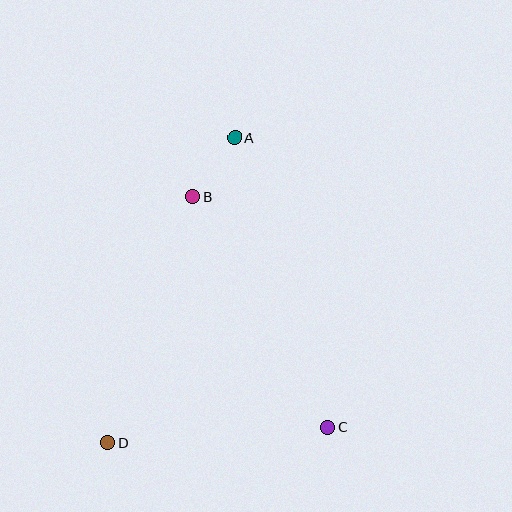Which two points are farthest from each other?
Points A and D are farthest from each other.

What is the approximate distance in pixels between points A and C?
The distance between A and C is approximately 305 pixels.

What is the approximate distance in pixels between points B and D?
The distance between B and D is approximately 260 pixels.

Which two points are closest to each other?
Points A and B are closest to each other.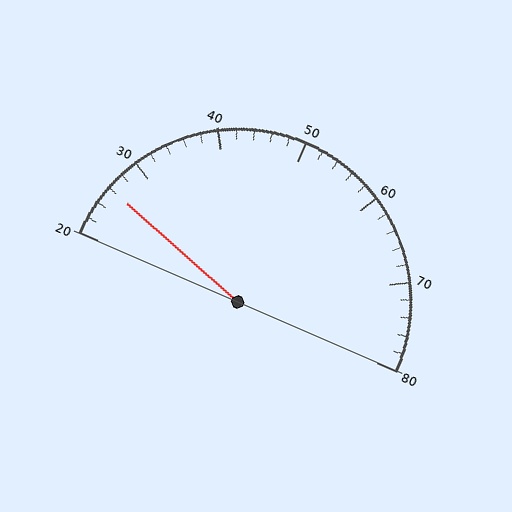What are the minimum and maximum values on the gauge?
The gauge ranges from 20 to 80.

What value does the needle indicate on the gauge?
The needle indicates approximately 26.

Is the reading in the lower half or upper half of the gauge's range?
The reading is in the lower half of the range (20 to 80).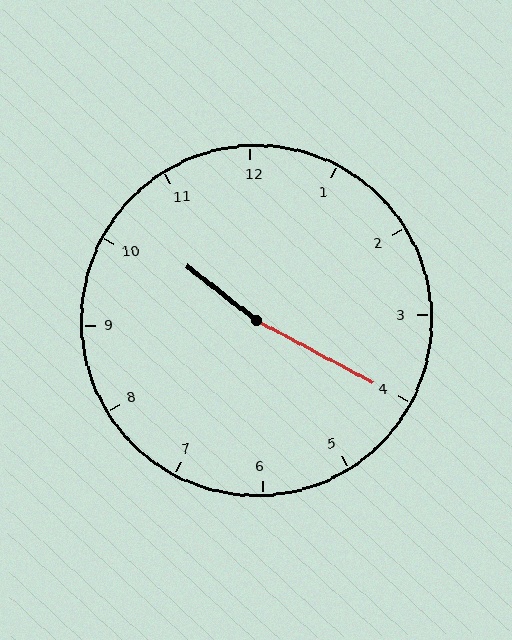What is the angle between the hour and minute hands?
Approximately 170 degrees.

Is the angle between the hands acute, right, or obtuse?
It is obtuse.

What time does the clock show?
10:20.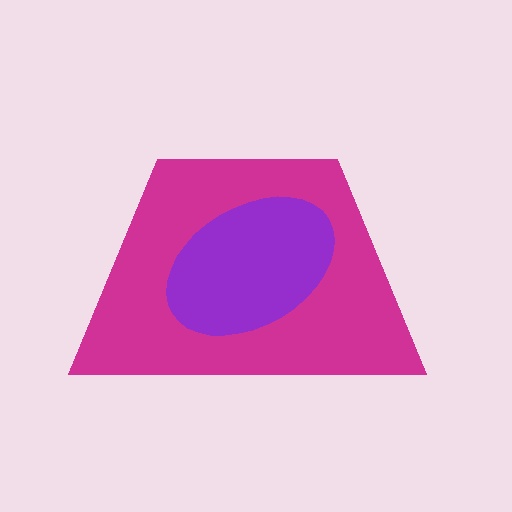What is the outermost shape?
The magenta trapezoid.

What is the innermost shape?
The purple ellipse.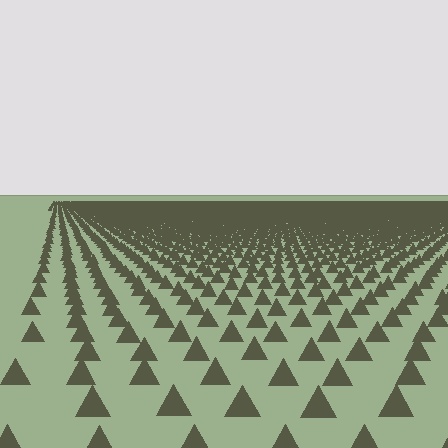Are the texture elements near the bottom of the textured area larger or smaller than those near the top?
Larger. Near the bottom, elements are closer to the viewer and appear at a bigger on-screen size.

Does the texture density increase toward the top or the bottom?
Density increases toward the top.